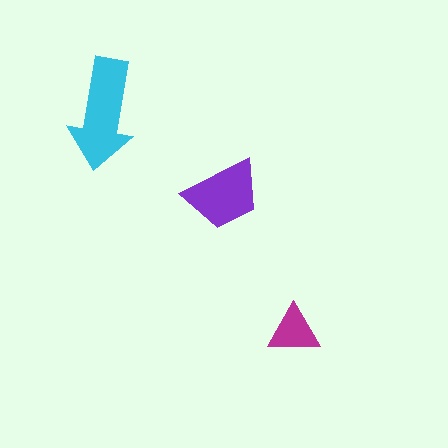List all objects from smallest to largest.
The magenta triangle, the purple trapezoid, the cyan arrow.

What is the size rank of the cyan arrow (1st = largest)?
1st.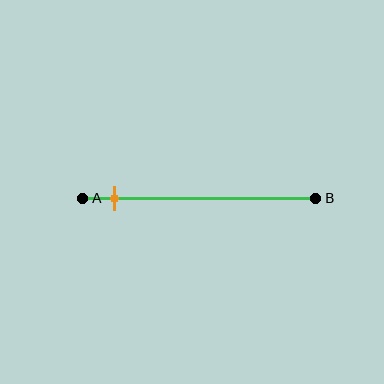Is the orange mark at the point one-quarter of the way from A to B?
No, the mark is at about 15% from A, not at the 25% one-quarter point.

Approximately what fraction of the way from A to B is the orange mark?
The orange mark is approximately 15% of the way from A to B.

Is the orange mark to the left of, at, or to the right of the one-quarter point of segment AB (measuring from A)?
The orange mark is to the left of the one-quarter point of segment AB.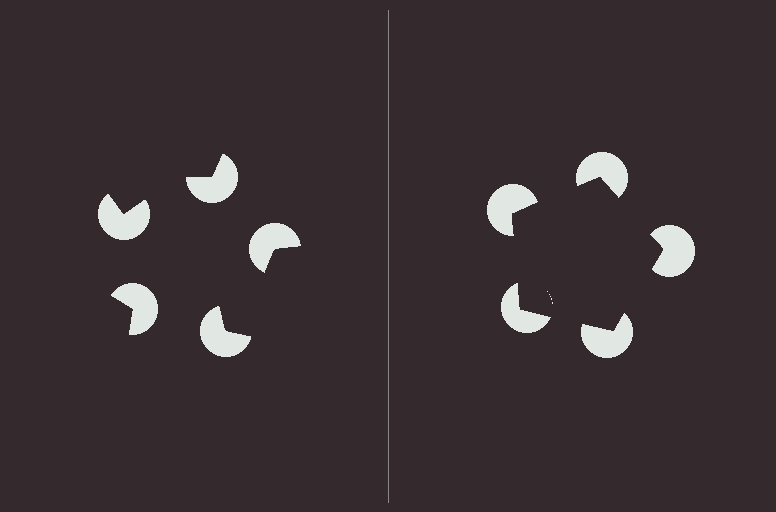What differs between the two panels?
The pac-man discs are positioned identically on both sides; only the wedge orientations differ. On the right they align to a pentagon; on the left they are misaligned.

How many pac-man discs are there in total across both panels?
10 — 5 on each side.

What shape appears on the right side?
An illusory pentagon.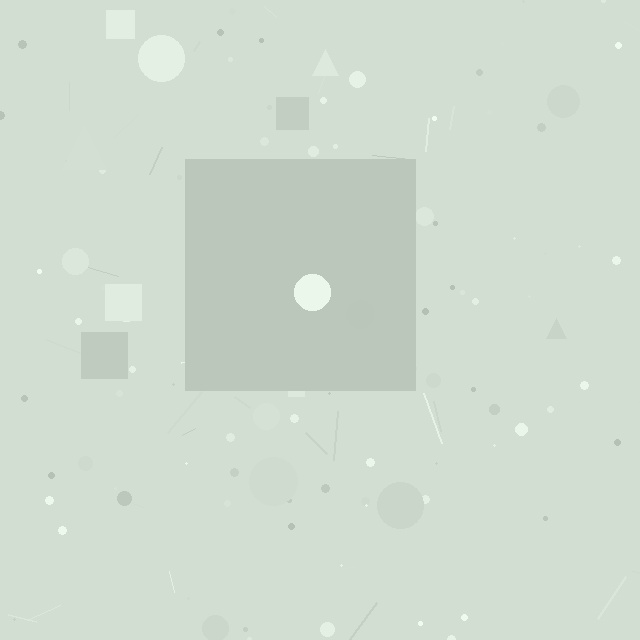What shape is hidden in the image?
A square is hidden in the image.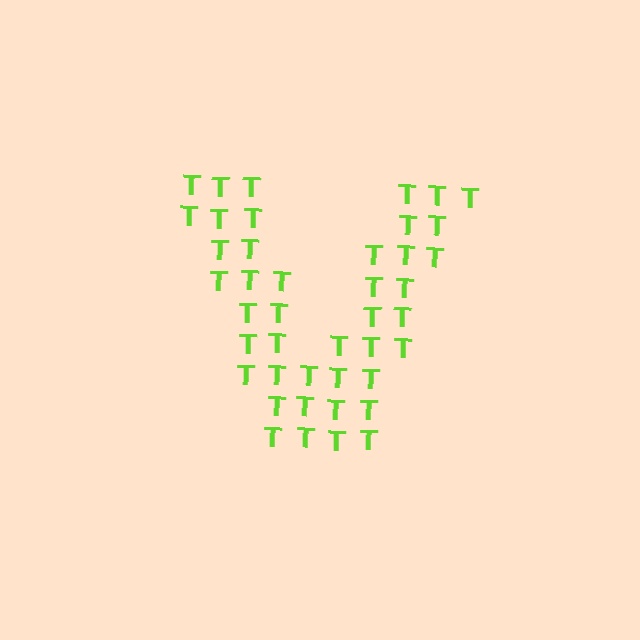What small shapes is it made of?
It is made of small letter T's.